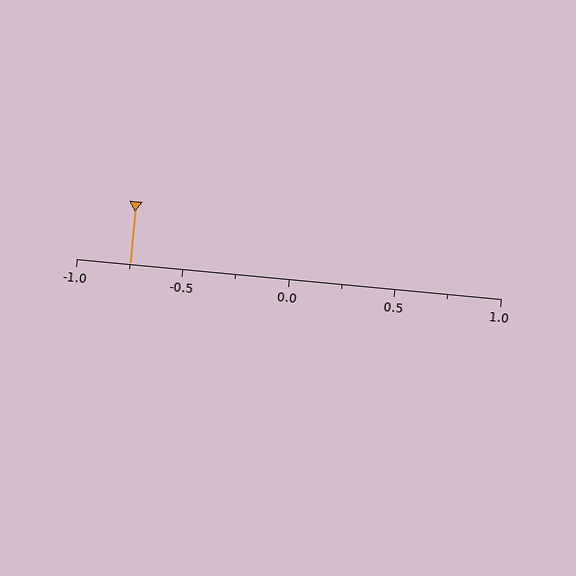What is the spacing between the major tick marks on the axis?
The major ticks are spaced 0.5 apart.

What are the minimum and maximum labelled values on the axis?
The axis runs from -1.0 to 1.0.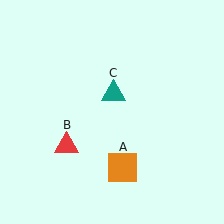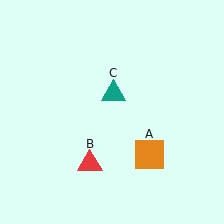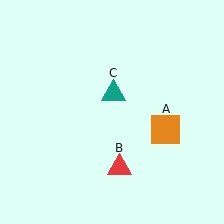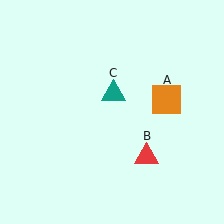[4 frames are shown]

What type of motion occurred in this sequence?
The orange square (object A), red triangle (object B) rotated counterclockwise around the center of the scene.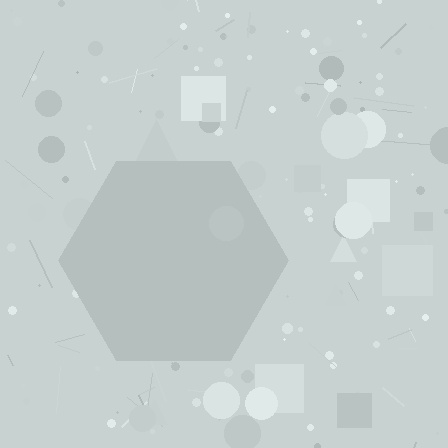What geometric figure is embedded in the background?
A hexagon is embedded in the background.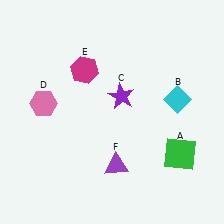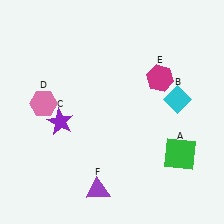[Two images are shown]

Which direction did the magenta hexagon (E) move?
The magenta hexagon (E) moved right.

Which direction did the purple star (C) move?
The purple star (C) moved left.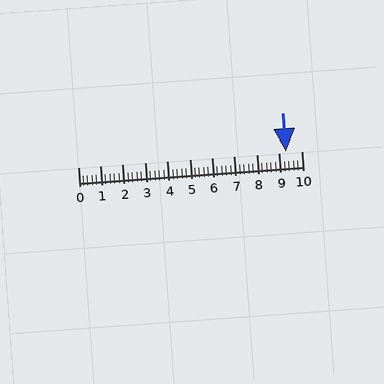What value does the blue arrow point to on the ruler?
The blue arrow points to approximately 9.3.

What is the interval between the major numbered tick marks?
The major tick marks are spaced 1 units apart.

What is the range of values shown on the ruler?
The ruler shows values from 0 to 10.